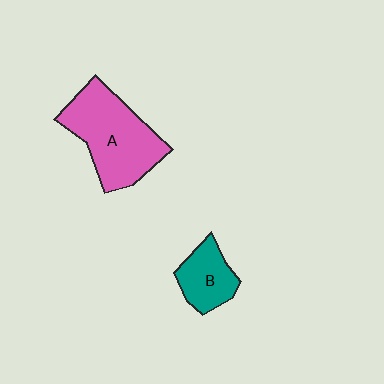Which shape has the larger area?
Shape A (pink).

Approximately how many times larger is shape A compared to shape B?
Approximately 2.2 times.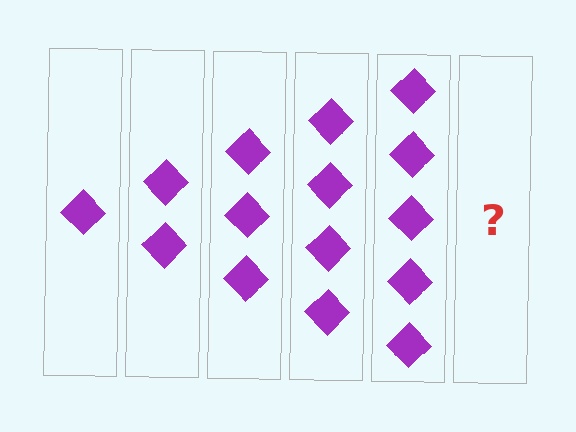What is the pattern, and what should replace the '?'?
The pattern is that each step adds one more diamond. The '?' should be 6 diamonds.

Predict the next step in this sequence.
The next step is 6 diamonds.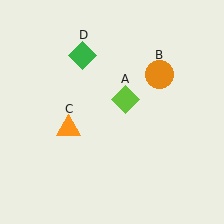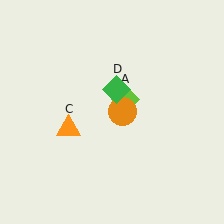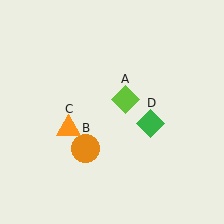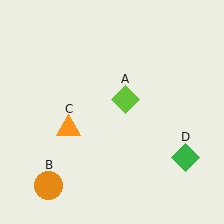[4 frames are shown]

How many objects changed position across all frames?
2 objects changed position: orange circle (object B), green diamond (object D).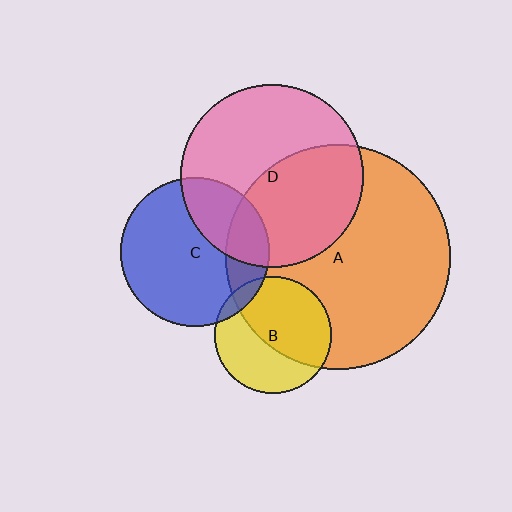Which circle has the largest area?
Circle A (orange).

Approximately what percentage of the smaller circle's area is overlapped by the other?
Approximately 30%.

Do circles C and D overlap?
Yes.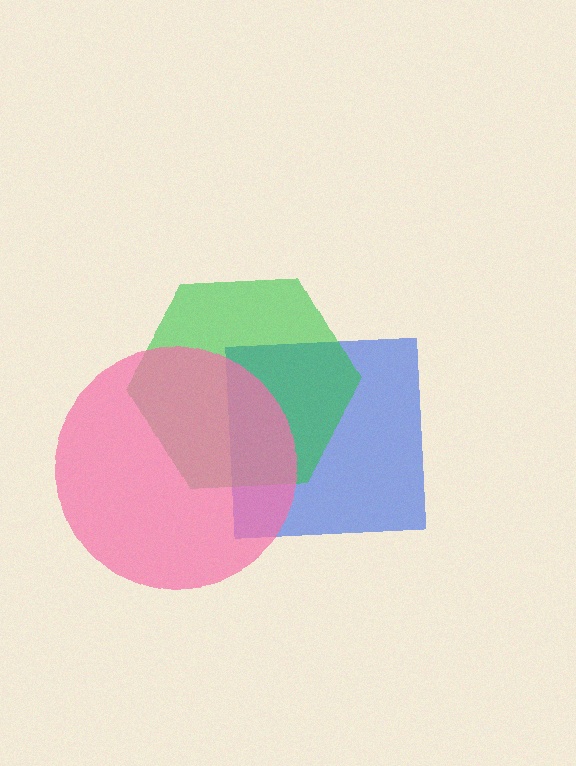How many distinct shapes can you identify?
There are 3 distinct shapes: a blue square, a green hexagon, a pink circle.